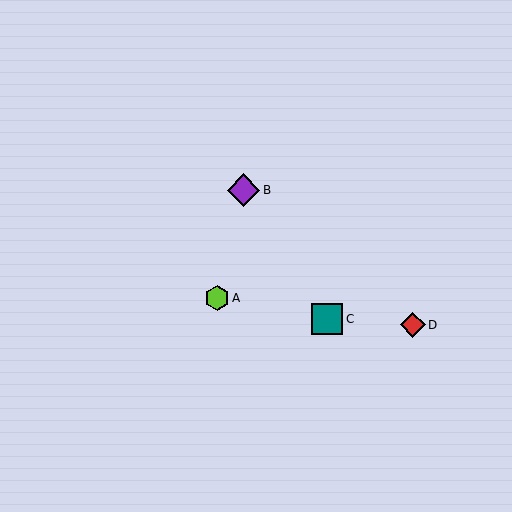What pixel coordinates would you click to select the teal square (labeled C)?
Click at (327, 319) to select the teal square C.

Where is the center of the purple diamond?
The center of the purple diamond is at (244, 190).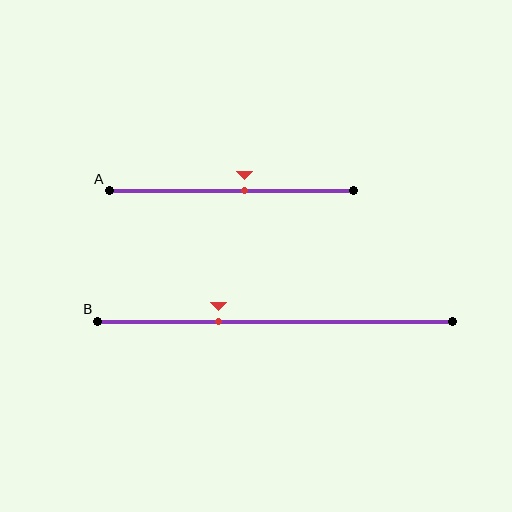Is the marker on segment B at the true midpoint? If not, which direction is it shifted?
No, the marker on segment B is shifted to the left by about 16% of the segment length.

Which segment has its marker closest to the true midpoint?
Segment A has its marker closest to the true midpoint.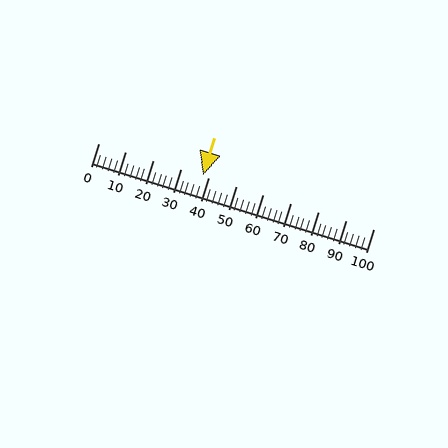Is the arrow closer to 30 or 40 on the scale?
The arrow is closer to 40.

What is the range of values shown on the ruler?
The ruler shows values from 0 to 100.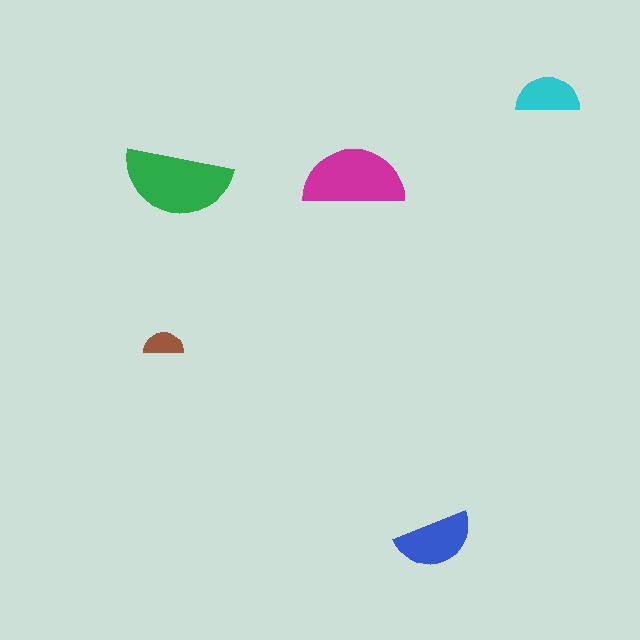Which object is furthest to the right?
The cyan semicircle is rightmost.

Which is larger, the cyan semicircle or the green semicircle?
The green one.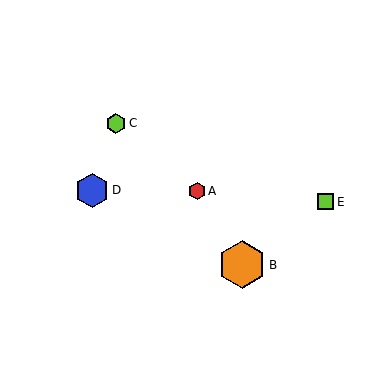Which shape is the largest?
The orange hexagon (labeled B) is the largest.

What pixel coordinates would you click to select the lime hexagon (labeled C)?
Click at (116, 123) to select the lime hexagon C.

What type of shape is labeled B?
Shape B is an orange hexagon.